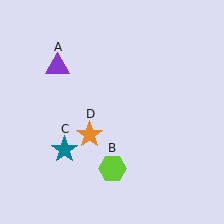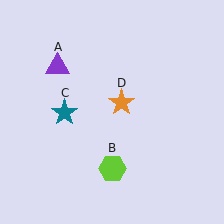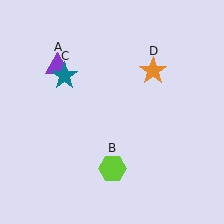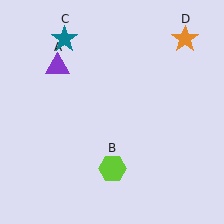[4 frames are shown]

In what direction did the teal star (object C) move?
The teal star (object C) moved up.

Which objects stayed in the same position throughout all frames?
Purple triangle (object A) and lime hexagon (object B) remained stationary.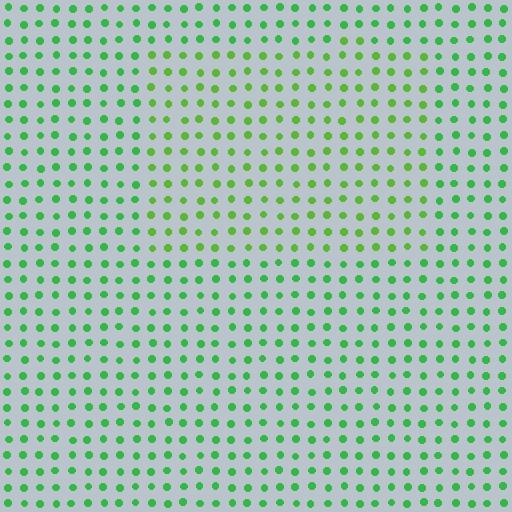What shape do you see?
I see a rectangle.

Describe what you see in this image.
The image is filled with small green elements in a uniform arrangement. A rectangle-shaped region is visible where the elements are tinted to a slightly different hue, forming a subtle color boundary.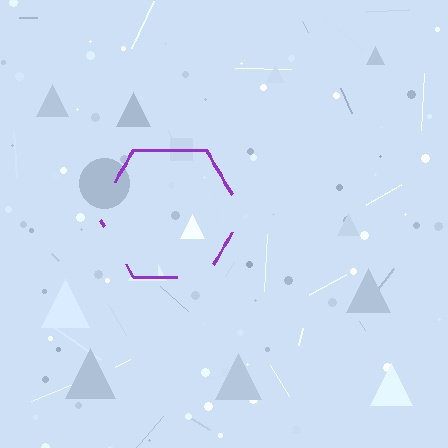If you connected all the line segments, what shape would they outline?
They would outline a hexagon.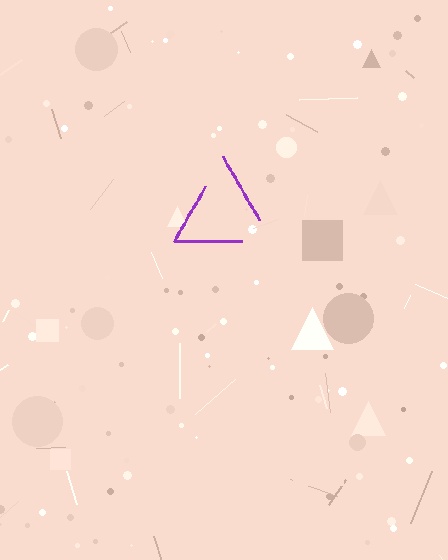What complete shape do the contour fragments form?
The contour fragments form a triangle.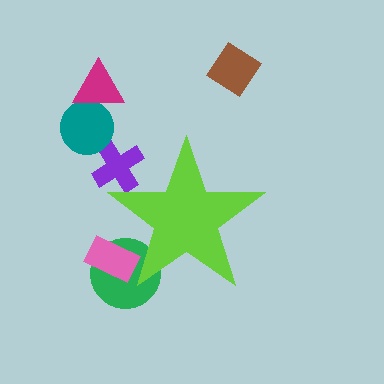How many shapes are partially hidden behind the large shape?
3 shapes are partially hidden.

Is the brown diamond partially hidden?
No, the brown diamond is fully visible.